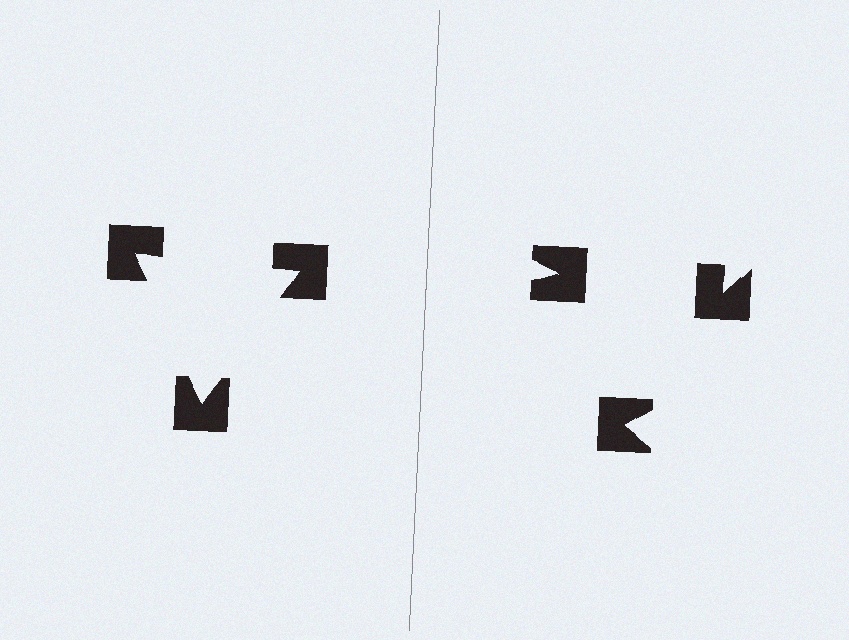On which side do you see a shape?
An illusory triangle appears on the left side. On the right side the wedge cuts are rotated, so no coherent shape forms.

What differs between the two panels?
The notched squares are positioned identically on both sides; only the wedge orientations differ. On the left they align to a triangle; on the right they are misaligned.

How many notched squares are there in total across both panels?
6 — 3 on each side.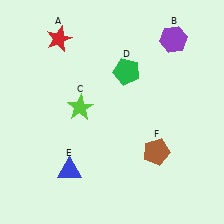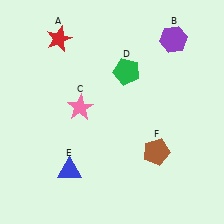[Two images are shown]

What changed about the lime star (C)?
In Image 1, C is lime. In Image 2, it changed to pink.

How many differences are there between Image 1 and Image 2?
There is 1 difference between the two images.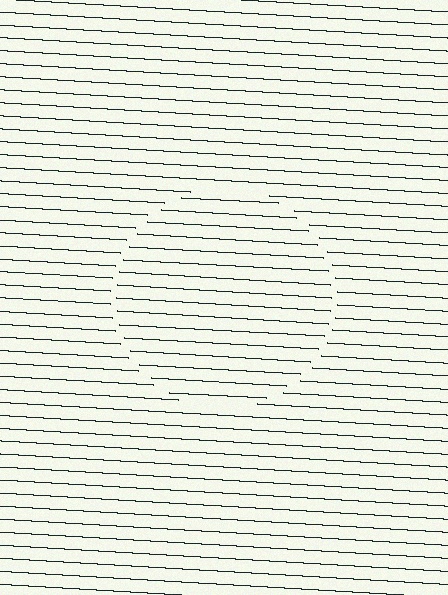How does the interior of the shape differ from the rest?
The interior of the shape contains the same grating, shifted by half a period — the contour is defined by the phase discontinuity where line-ends from the inner and outer gratings abut.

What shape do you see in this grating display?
An illusory circle. The interior of the shape contains the same grating, shifted by half a period — the contour is defined by the phase discontinuity where line-ends from the inner and outer gratings abut.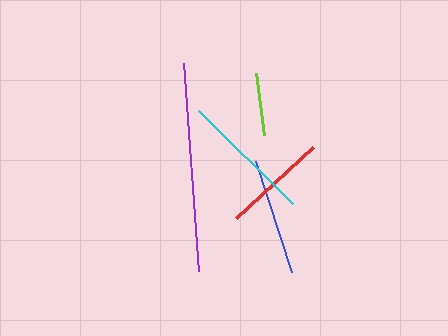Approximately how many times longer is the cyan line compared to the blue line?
The cyan line is approximately 1.1 times the length of the blue line.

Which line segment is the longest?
The purple line is the longest at approximately 208 pixels.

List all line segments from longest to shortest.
From longest to shortest: purple, cyan, blue, red, lime.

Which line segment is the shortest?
The lime line is the shortest at approximately 62 pixels.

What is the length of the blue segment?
The blue segment is approximately 117 pixels long.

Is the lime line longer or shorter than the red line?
The red line is longer than the lime line.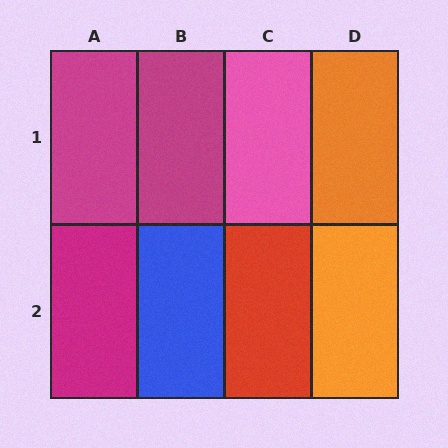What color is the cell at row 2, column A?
Magenta.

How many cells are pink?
1 cell is pink.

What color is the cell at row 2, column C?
Red.